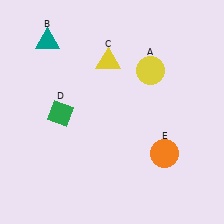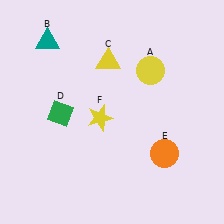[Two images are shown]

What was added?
A yellow star (F) was added in Image 2.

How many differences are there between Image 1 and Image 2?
There is 1 difference between the two images.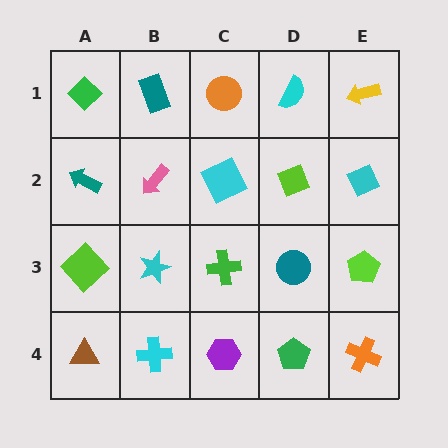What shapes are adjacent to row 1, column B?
A pink arrow (row 2, column B), a green diamond (row 1, column A), an orange circle (row 1, column C).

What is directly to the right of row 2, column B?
A cyan square.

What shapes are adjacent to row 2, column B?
A teal rectangle (row 1, column B), a cyan star (row 3, column B), a teal arrow (row 2, column A), a cyan square (row 2, column C).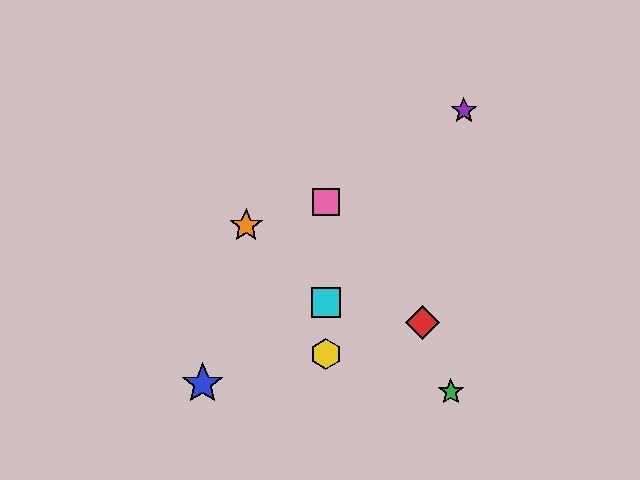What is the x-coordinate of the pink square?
The pink square is at x≈326.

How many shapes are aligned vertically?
3 shapes (the yellow hexagon, the cyan square, the pink square) are aligned vertically.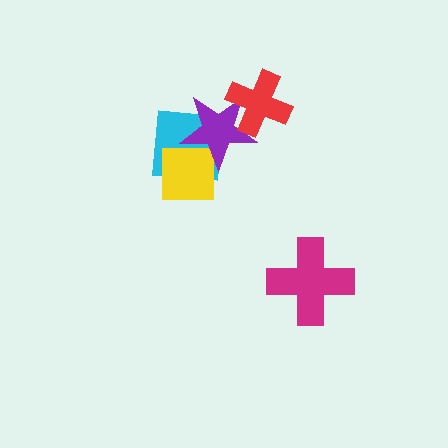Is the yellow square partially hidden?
Yes, it is partially covered by another shape.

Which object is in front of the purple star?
The red cross is in front of the purple star.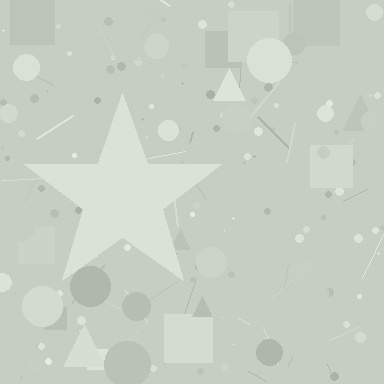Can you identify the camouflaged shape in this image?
The camouflaged shape is a star.